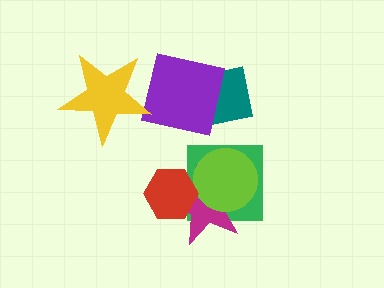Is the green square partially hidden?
Yes, it is partially covered by another shape.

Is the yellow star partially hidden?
No, no other shape covers it.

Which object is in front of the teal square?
The purple square is in front of the teal square.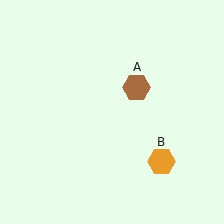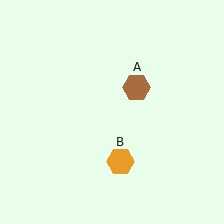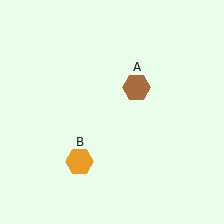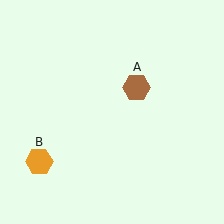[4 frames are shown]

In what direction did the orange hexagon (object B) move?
The orange hexagon (object B) moved left.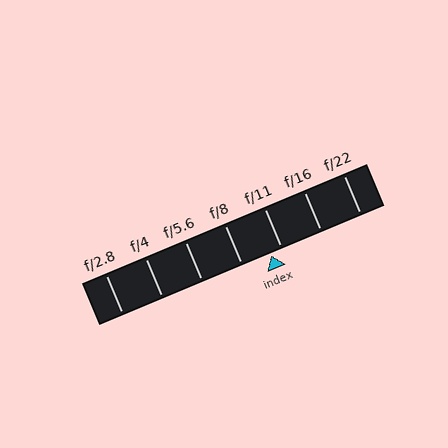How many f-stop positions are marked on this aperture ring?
There are 7 f-stop positions marked.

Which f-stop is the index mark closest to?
The index mark is closest to f/11.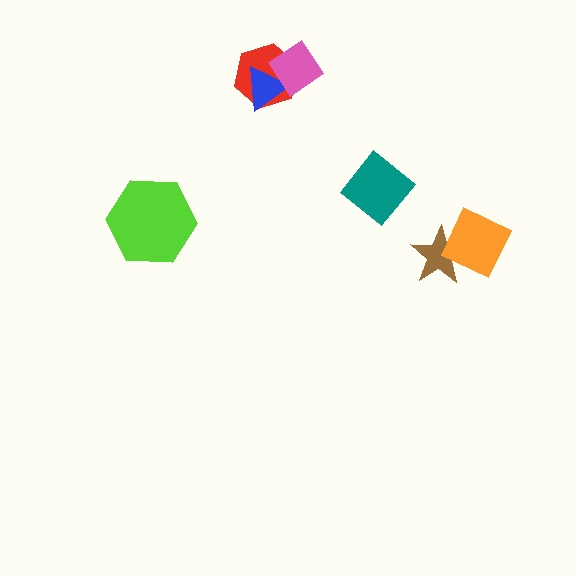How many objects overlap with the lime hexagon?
0 objects overlap with the lime hexagon.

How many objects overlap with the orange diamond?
1 object overlaps with the orange diamond.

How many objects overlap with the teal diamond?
0 objects overlap with the teal diamond.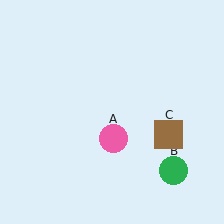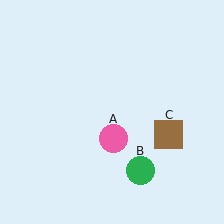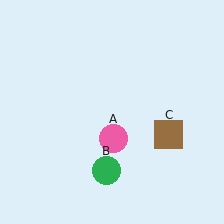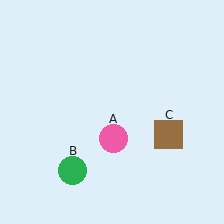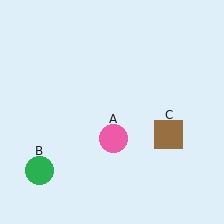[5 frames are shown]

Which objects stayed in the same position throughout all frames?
Pink circle (object A) and brown square (object C) remained stationary.